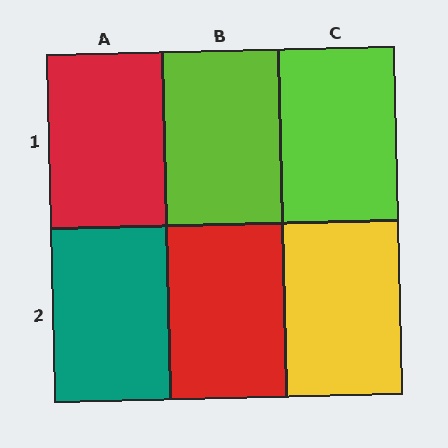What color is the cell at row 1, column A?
Red.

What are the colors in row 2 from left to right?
Teal, red, yellow.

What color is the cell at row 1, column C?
Lime.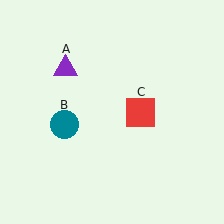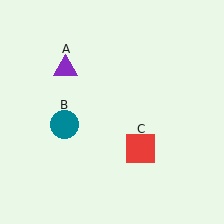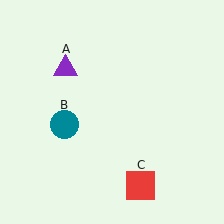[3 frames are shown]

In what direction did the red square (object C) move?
The red square (object C) moved down.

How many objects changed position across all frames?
1 object changed position: red square (object C).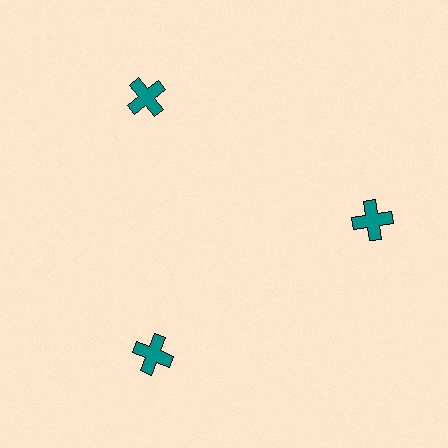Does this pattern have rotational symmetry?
Yes, this pattern has 3-fold rotational symmetry. It looks the same after rotating 120 degrees around the center.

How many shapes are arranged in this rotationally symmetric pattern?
There are 3 shapes, arranged in 3 groups of 1.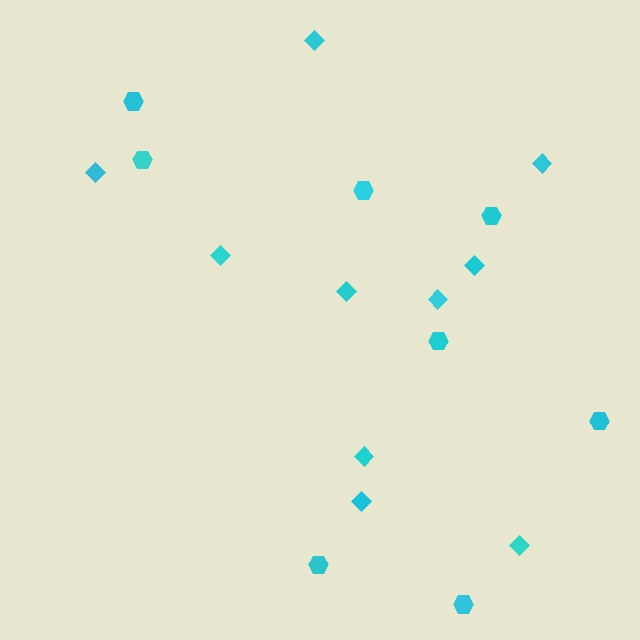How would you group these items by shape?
There are 2 groups: one group of hexagons (8) and one group of diamonds (10).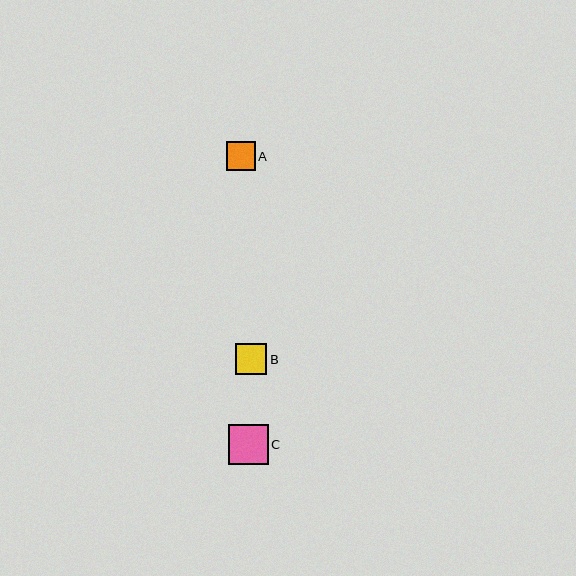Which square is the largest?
Square C is the largest with a size of approximately 39 pixels.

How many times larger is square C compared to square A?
Square C is approximately 1.4 times the size of square A.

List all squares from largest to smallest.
From largest to smallest: C, B, A.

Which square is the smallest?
Square A is the smallest with a size of approximately 29 pixels.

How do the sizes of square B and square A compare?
Square B and square A are approximately the same size.